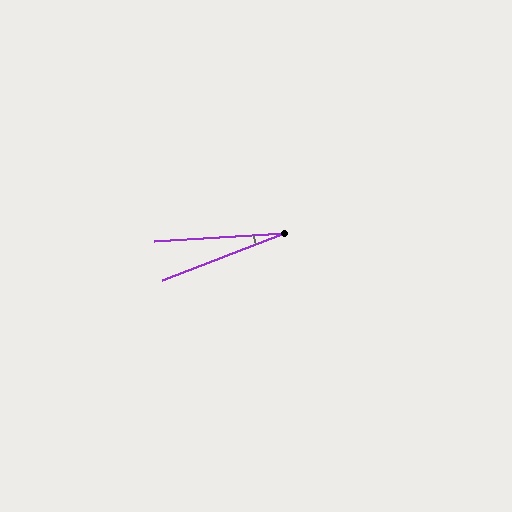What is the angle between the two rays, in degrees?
Approximately 18 degrees.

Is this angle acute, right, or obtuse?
It is acute.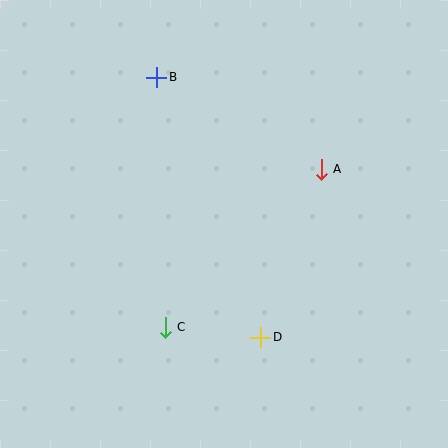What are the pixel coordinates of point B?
Point B is at (157, 77).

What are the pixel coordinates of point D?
Point D is at (261, 337).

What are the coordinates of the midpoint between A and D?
The midpoint between A and D is at (291, 253).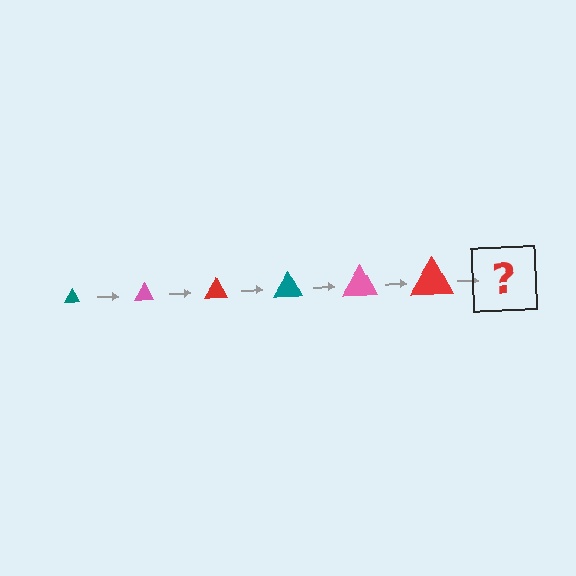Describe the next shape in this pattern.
It should be a teal triangle, larger than the previous one.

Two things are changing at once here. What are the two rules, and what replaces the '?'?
The two rules are that the triangle grows larger each step and the color cycles through teal, pink, and red. The '?' should be a teal triangle, larger than the previous one.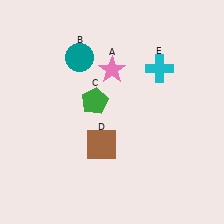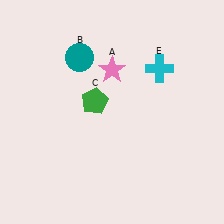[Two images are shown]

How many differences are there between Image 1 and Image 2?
There is 1 difference between the two images.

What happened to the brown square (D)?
The brown square (D) was removed in Image 2. It was in the bottom-left area of Image 1.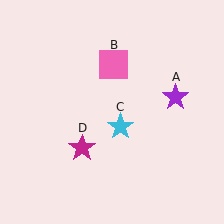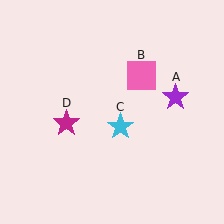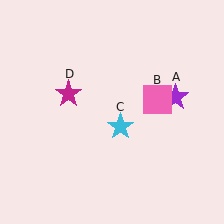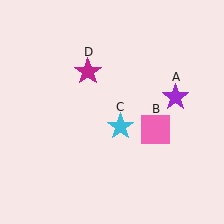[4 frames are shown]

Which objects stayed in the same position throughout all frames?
Purple star (object A) and cyan star (object C) remained stationary.